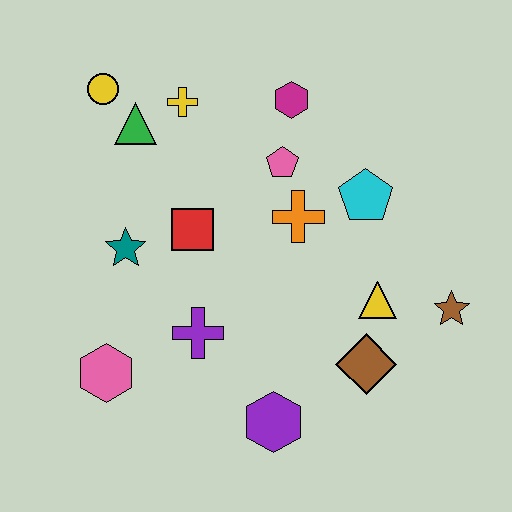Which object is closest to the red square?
The teal star is closest to the red square.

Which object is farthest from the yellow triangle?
The yellow circle is farthest from the yellow triangle.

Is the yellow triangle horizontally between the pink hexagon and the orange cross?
No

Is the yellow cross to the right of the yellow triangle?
No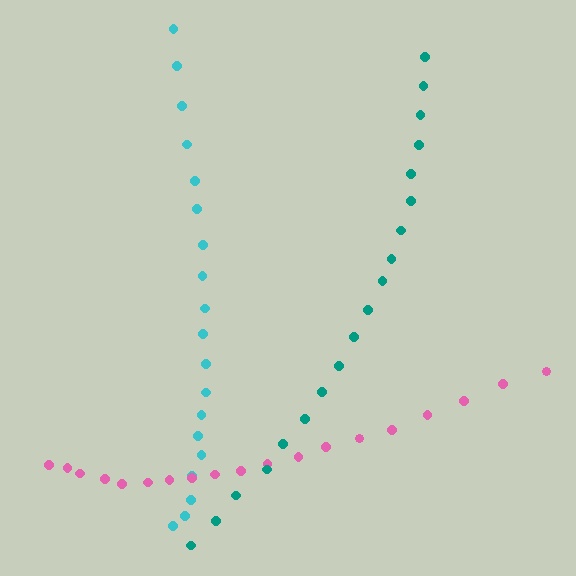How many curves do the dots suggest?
There are 3 distinct paths.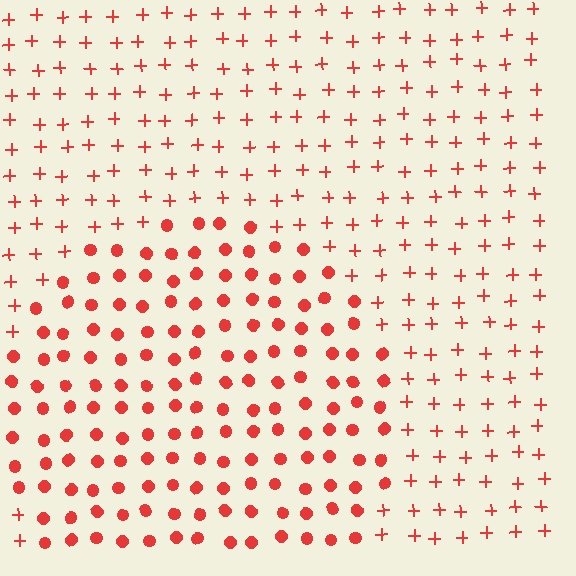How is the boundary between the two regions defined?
The boundary is defined by a change in element shape: circles inside vs. plus signs outside. All elements share the same color and spacing.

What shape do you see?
I see a circle.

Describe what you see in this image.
The image is filled with small red elements arranged in a uniform grid. A circle-shaped region contains circles, while the surrounding area contains plus signs. The boundary is defined purely by the change in element shape.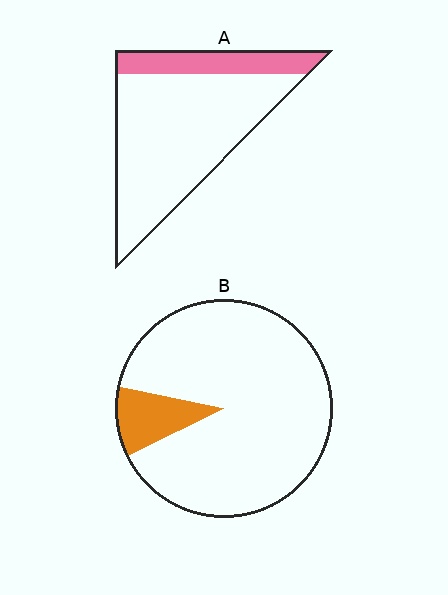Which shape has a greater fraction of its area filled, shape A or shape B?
Shape A.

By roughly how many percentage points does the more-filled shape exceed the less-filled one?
By roughly 10 percentage points (A over B).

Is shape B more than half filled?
No.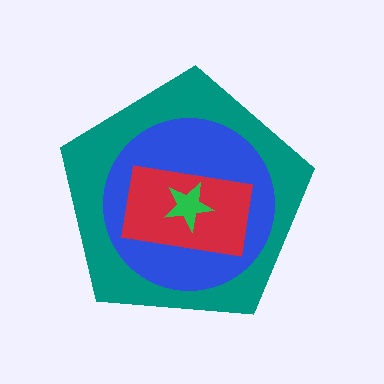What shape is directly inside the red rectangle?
The green star.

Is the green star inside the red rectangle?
Yes.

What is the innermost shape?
The green star.